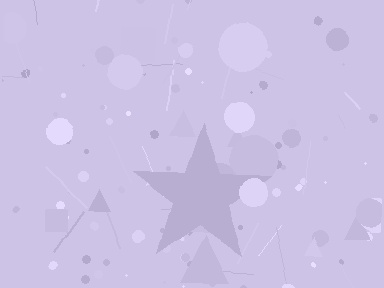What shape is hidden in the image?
A star is hidden in the image.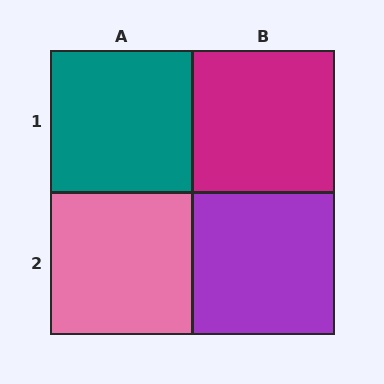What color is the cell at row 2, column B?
Purple.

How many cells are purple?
1 cell is purple.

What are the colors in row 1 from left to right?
Teal, magenta.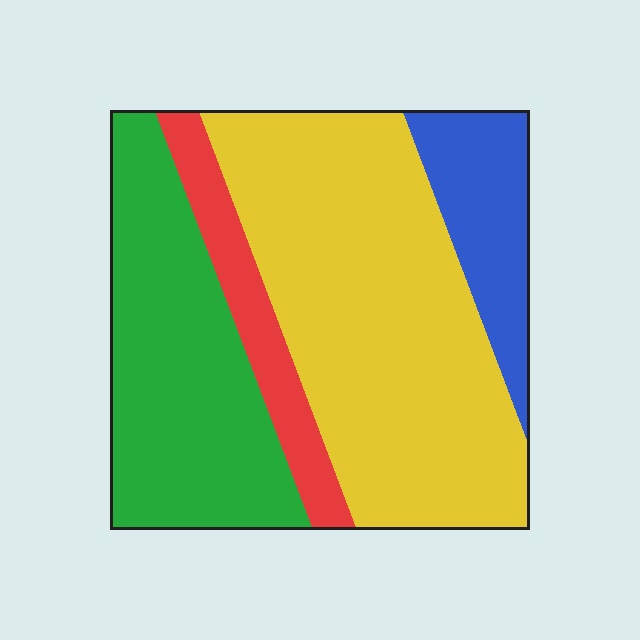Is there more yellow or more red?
Yellow.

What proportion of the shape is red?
Red takes up less than a sixth of the shape.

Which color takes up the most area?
Yellow, at roughly 50%.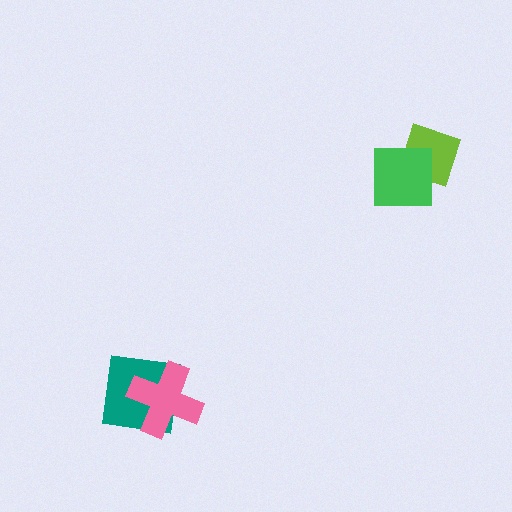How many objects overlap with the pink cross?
1 object overlaps with the pink cross.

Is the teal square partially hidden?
Yes, it is partially covered by another shape.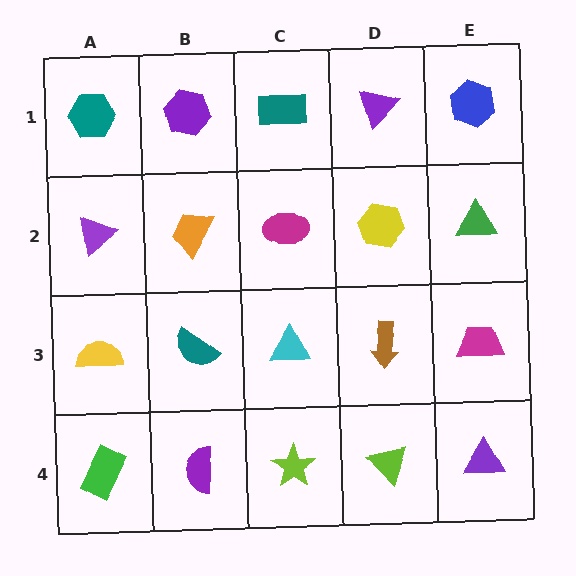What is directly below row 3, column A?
A green rectangle.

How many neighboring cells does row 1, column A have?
2.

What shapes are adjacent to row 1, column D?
A yellow hexagon (row 2, column D), a teal rectangle (row 1, column C), a blue hexagon (row 1, column E).